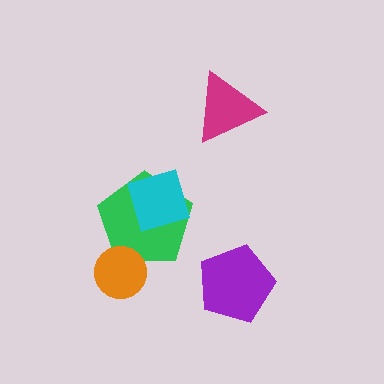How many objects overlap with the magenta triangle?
0 objects overlap with the magenta triangle.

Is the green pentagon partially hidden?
Yes, it is partially covered by another shape.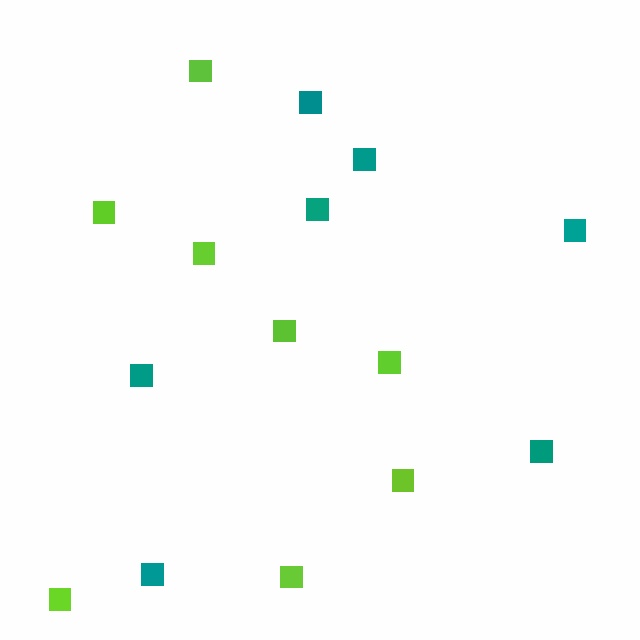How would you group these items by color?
There are 2 groups: one group of lime squares (8) and one group of teal squares (7).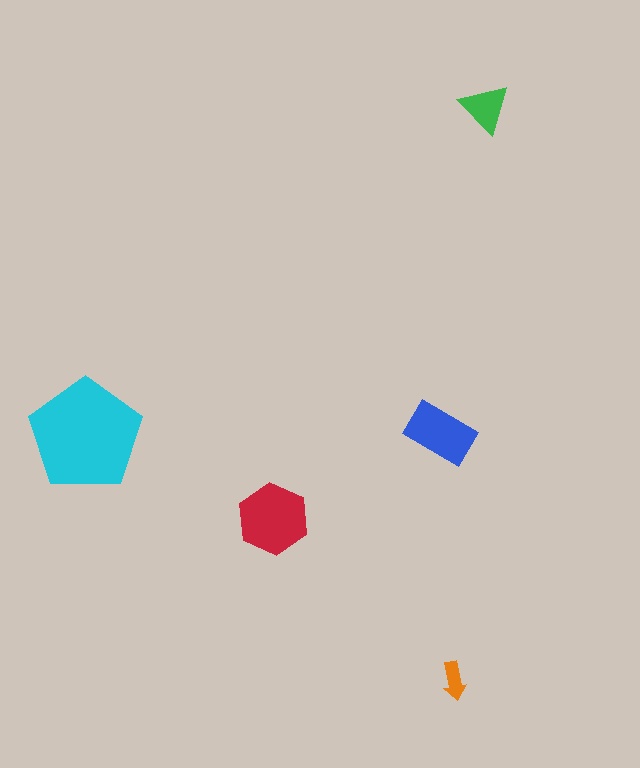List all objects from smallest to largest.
The orange arrow, the green triangle, the blue rectangle, the red hexagon, the cyan pentagon.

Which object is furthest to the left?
The cyan pentagon is leftmost.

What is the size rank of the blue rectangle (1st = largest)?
3rd.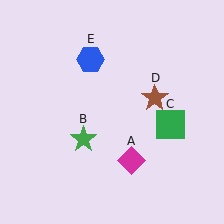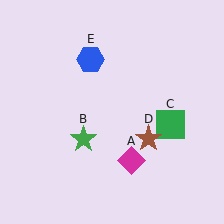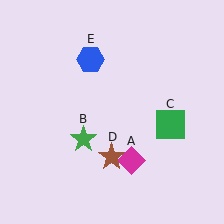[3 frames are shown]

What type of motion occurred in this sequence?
The brown star (object D) rotated clockwise around the center of the scene.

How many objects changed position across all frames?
1 object changed position: brown star (object D).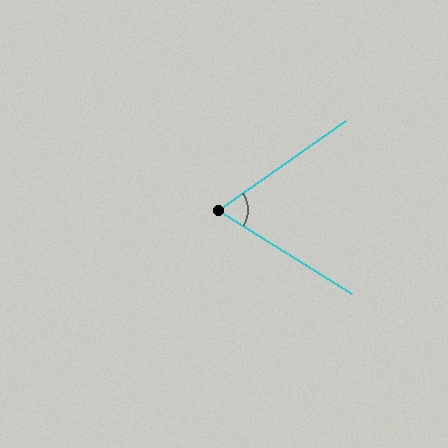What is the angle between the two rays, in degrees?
Approximately 67 degrees.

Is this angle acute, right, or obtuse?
It is acute.